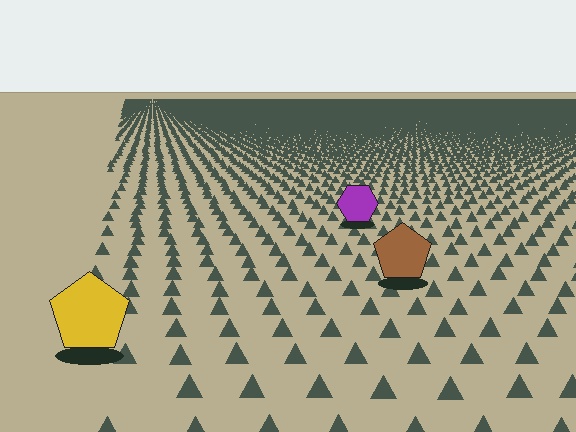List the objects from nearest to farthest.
From nearest to farthest: the yellow pentagon, the brown pentagon, the purple hexagon.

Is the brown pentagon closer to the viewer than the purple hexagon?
Yes. The brown pentagon is closer — you can tell from the texture gradient: the ground texture is coarser near it.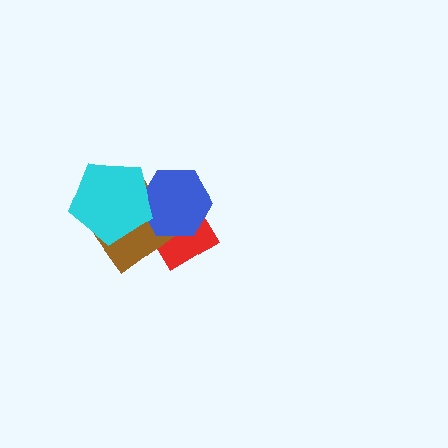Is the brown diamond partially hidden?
Yes, it is partially covered by another shape.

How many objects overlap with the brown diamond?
3 objects overlap with the brown diamond.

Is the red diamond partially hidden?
Yes, it is partially covered by another shape.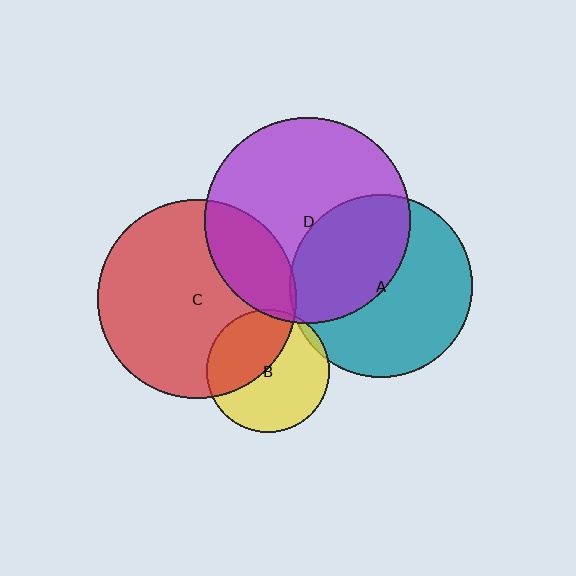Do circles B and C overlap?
Yes.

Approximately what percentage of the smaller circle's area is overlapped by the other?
Approximately 40%.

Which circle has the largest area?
Circle D (purple).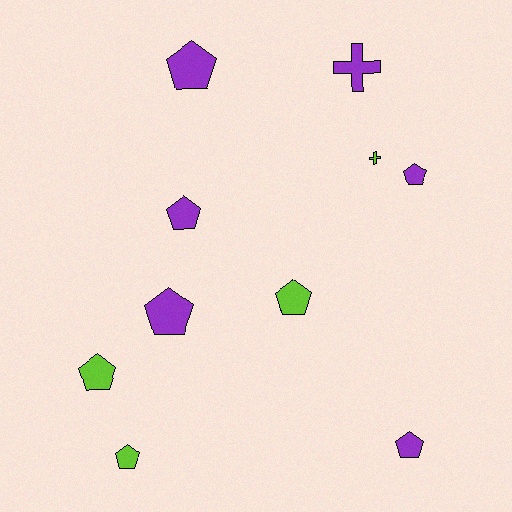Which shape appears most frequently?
Pentagon, with 8 objects.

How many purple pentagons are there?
There are 5 purple pentagons.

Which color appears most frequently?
Purple, with 6 objects.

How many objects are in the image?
There are 10 objects.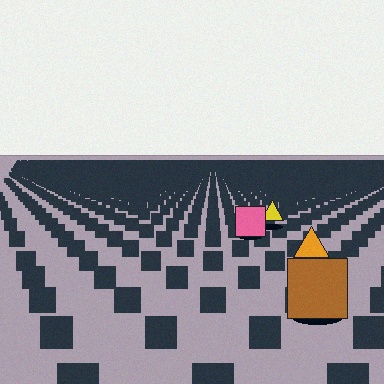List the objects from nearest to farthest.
From nearest to farthest: the brown square, the orange triangle, the pink square, the yellow triangle.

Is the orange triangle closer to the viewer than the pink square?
Yes. The orange triangle is closer — you can tell from the texture gradient: the ground texture is coarser near it.